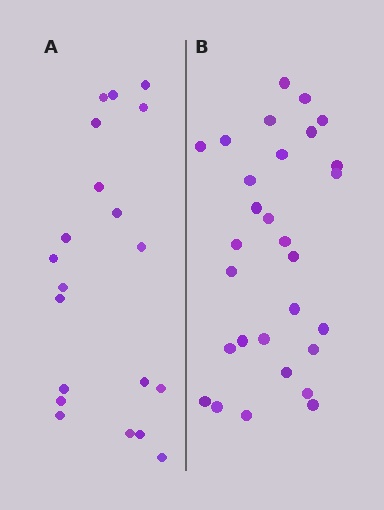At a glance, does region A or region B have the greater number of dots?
Region B (the right region) has more dots.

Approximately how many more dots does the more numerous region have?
Region B has roughly 8 or so more dots than region A.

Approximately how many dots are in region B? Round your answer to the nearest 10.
About 30 dots. (The exact count is 29, which rounds to 30.)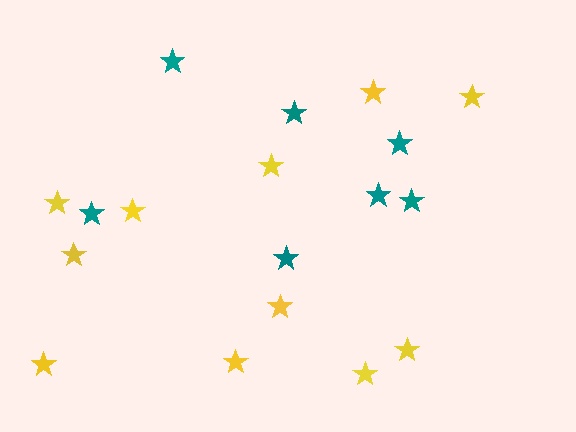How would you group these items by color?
There are 2 groups: one group of teal stars (7) and one group of yellow stars (11).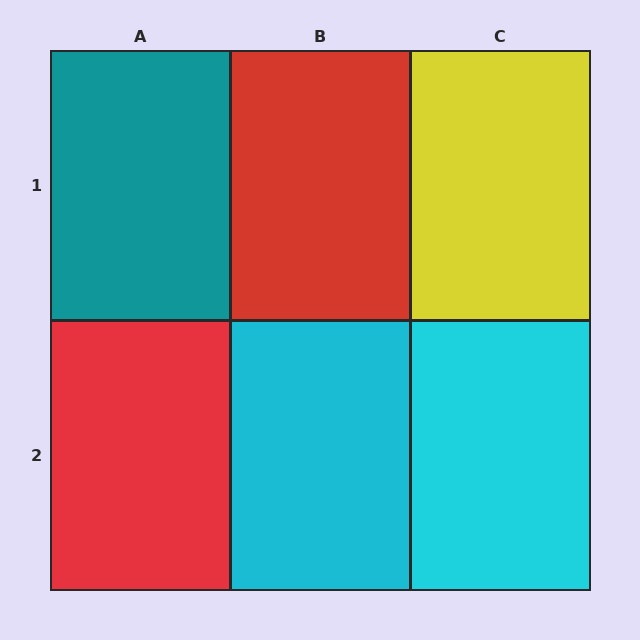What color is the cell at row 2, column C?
Cyan.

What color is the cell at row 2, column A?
Red.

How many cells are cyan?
2 cells are cyan.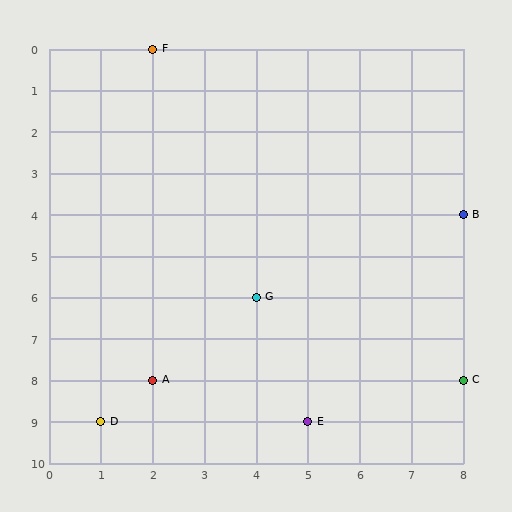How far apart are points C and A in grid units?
Points C and A are 6 columns apart.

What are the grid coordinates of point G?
Point G is at grid coordinates (4, 6).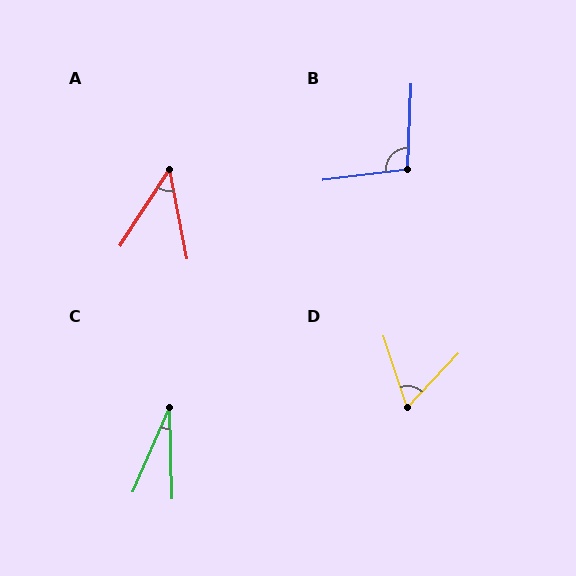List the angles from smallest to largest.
C (25°), A (44°), D (61°), B (99°).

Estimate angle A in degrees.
Approximately 44 degrees.